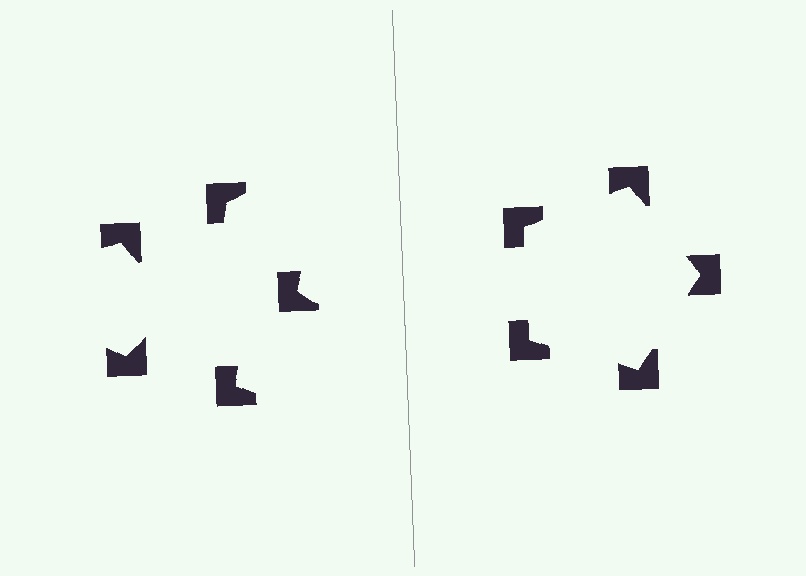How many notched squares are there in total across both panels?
10 — 5 on each side.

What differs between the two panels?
The notched squares are positioned identically on both sides; only the wedge orientations differ. On the right they align to a pentagon; on the left they are misaligned.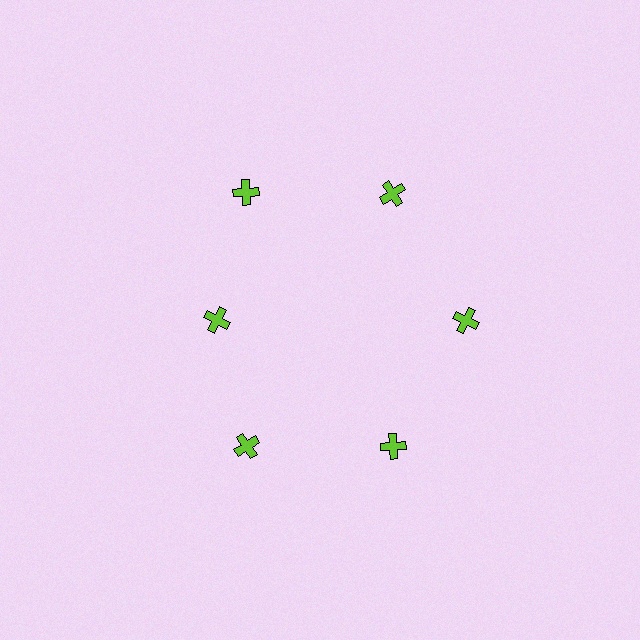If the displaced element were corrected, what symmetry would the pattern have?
It would have 6-fold rotational symmetry — the pattern would map onto itself every 60 degrees.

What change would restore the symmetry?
The symmetry would be restored by moving it outward, back onto the ring so that all 6 crosses sit at equal angles and equal distance from the center.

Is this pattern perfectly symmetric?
No. The 6 lime crosses are arranged in a ring, but one element near the 9 o'clock position is pulled inward toward the center, breaking the 6-fold rotational symmetry.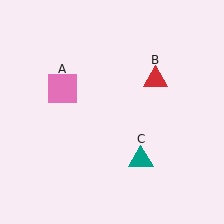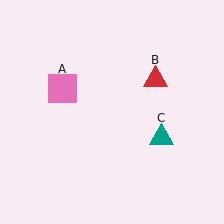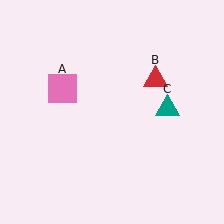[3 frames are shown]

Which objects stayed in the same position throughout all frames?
Pink square (object A) and red triangle (object B) remained stationary.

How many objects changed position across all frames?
1 object changed position: teal triangle (object C).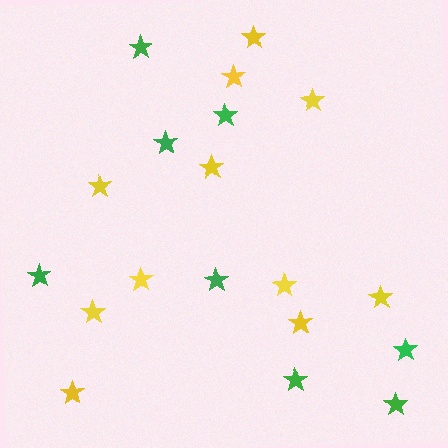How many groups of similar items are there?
There are 2 groups: one group of yellow stars (11) and one group of green stars (8).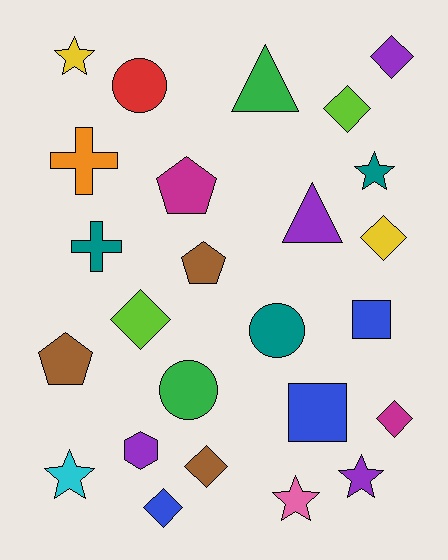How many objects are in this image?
There are 25 objects.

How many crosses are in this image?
There are 2 crosses.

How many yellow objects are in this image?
There are 2 yellow objects.